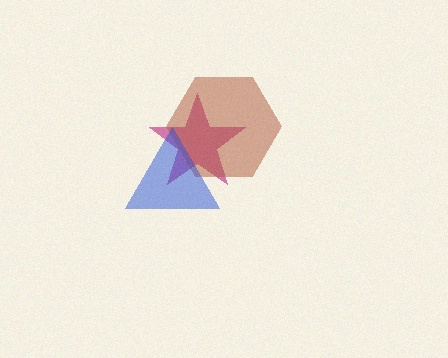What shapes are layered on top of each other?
The layered shapes are: a magenta star, a brown hexagon, a blue triangle.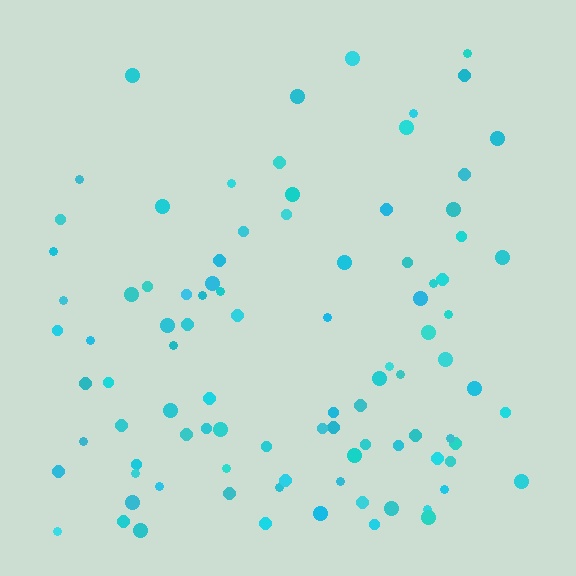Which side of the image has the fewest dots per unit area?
The top.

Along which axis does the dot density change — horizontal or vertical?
Vertical.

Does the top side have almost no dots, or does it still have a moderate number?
Still a moderate number, just noticeably fewer than the bottom.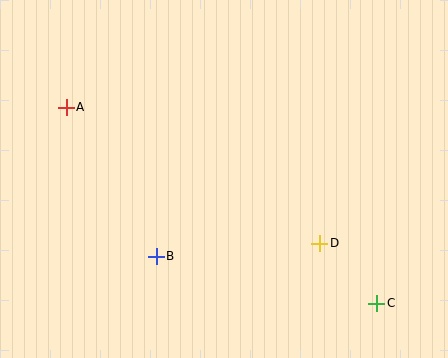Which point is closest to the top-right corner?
Point D is closest to the top-right corner.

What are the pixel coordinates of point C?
Point C is at (377, 303).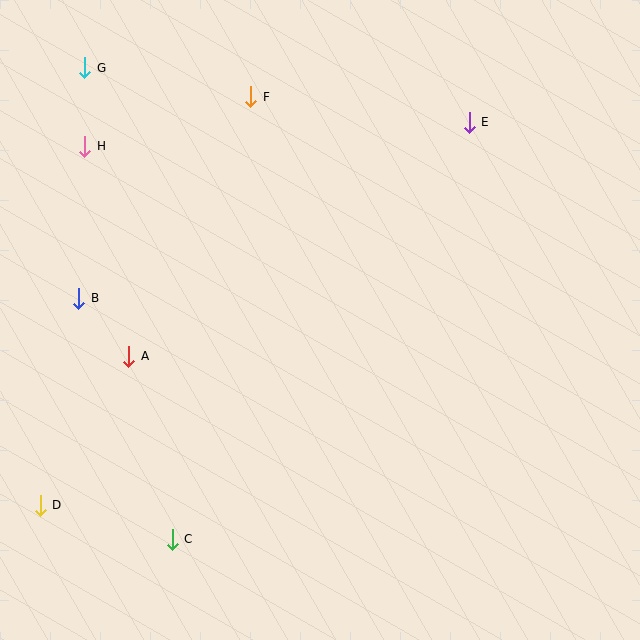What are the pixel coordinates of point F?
Point F is at (251, 97).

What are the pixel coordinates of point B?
Point B is at (79, 298).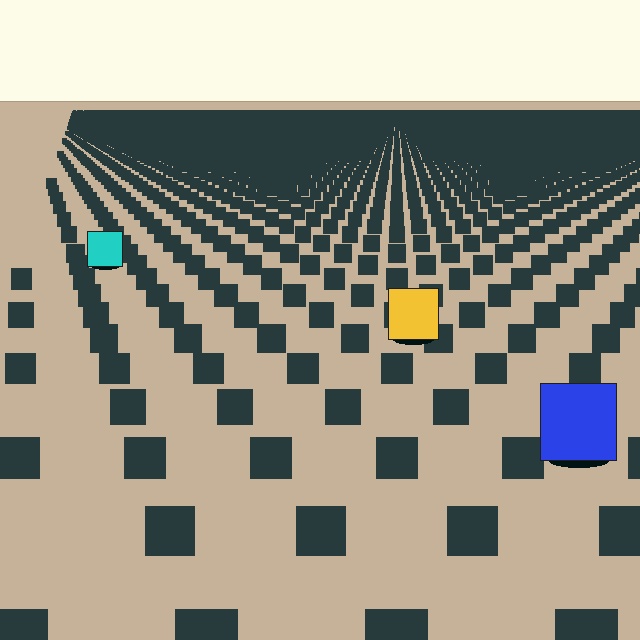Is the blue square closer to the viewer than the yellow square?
Yes. The blue square is closer — you can tell from the texture gradient: the ground texture is coarser near it.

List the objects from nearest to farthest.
From nearest to farthest: the blue square, the yellow square, the cyan square.